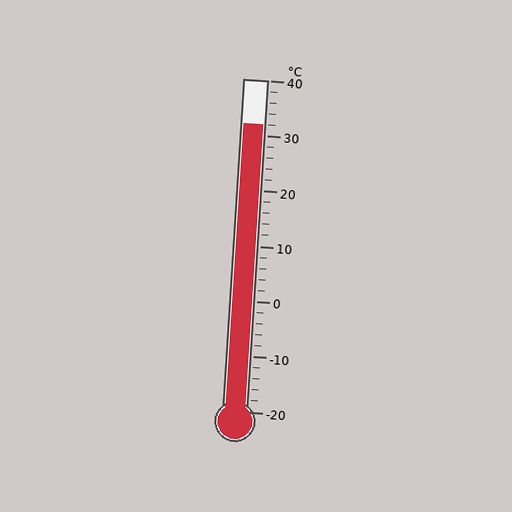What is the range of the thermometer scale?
The thermometer scale ranges from -20°C to 40°C.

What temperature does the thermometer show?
The thermometer shows approximately 32°C.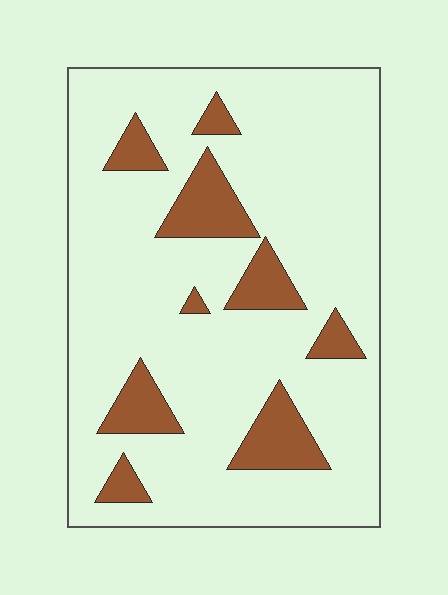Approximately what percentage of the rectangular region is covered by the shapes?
Approximately 15%.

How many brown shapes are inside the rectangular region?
9.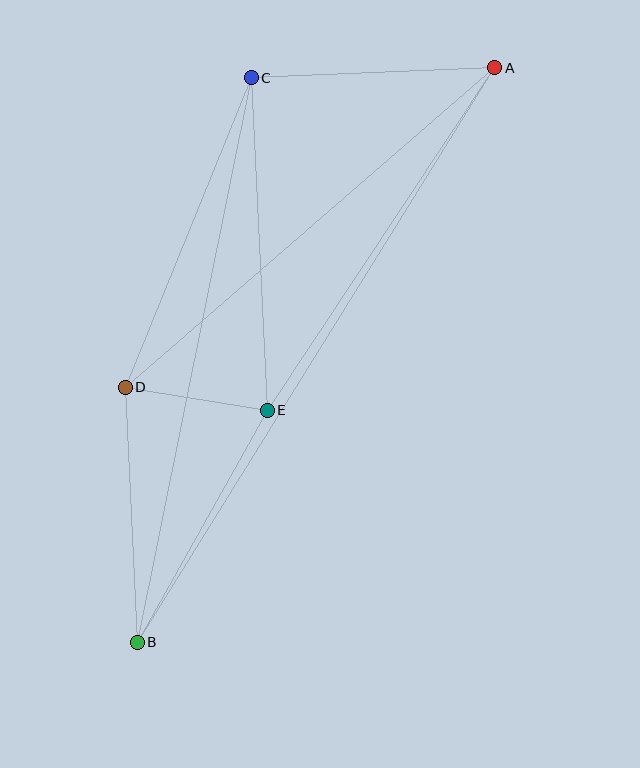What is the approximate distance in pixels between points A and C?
The distance between A and C is approximately 244 pixels.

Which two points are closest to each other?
Points D and E are closest to each other.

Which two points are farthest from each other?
Points A and B are farthest from each other.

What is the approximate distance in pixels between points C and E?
The distance between C and E is approximately 333 pixels.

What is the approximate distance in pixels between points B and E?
The distance between B and E is approximately 266 pixels.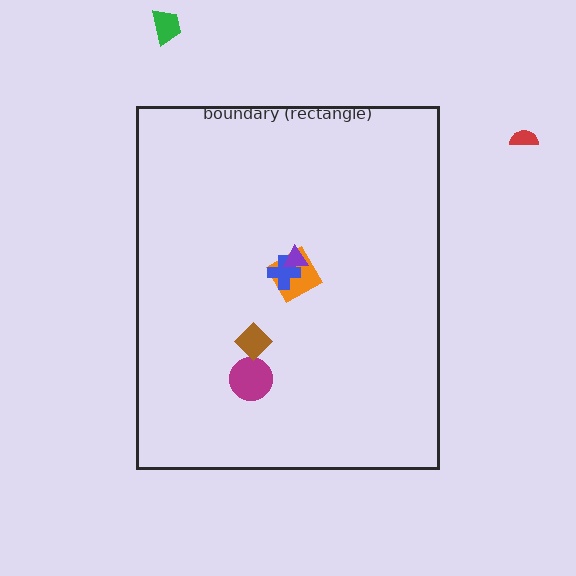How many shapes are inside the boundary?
5 inside, 2 outside.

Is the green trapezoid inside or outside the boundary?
Outside.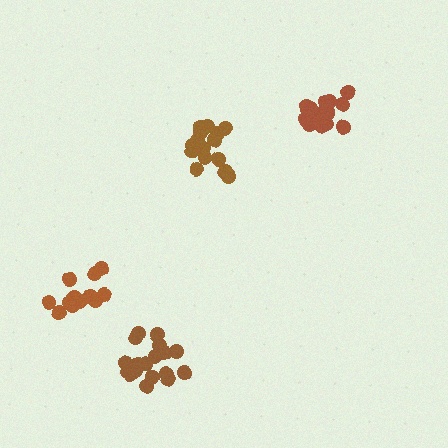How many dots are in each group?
Group 1: 17 dots, Group 2: 12 dots, Group 3: 16 dots, Group 4: 18 dots (63 total).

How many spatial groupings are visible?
There are 4 spatial groupings.